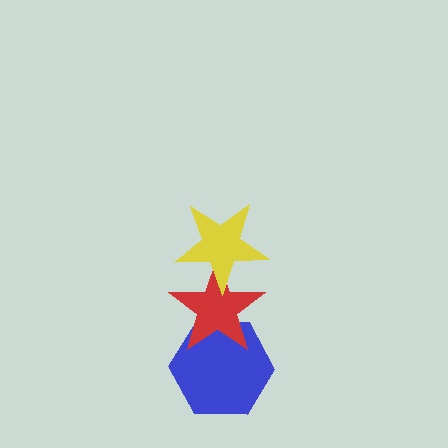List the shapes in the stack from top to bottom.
From top to bottom: the yellow star, the red star, the blue hexagon.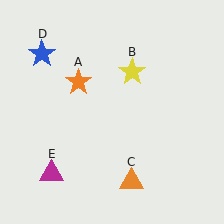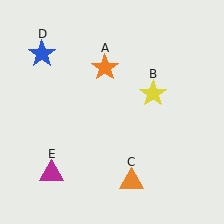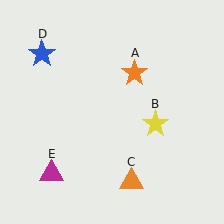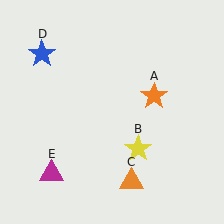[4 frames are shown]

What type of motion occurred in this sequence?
The orange star (object A), yellow star (object B) rotated clockwise around the center of the scene.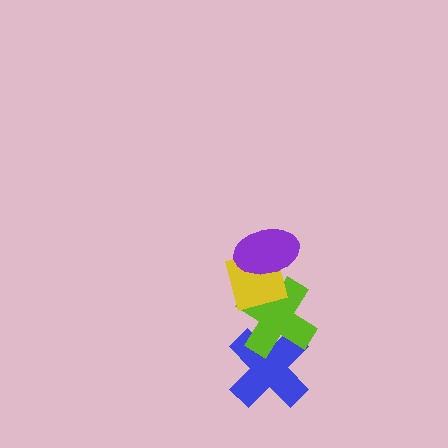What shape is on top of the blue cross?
The lime cross is on top of the blue cross.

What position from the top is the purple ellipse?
The purple ellipse is 1st from the top.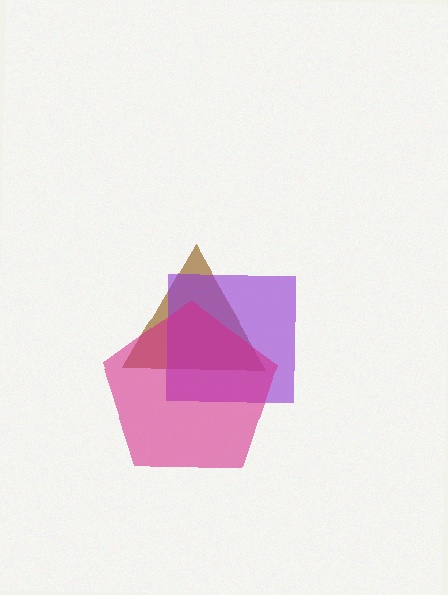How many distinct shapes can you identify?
There are 3 distinct shapes: a brown triangle, a purple square, a magenta pentagon.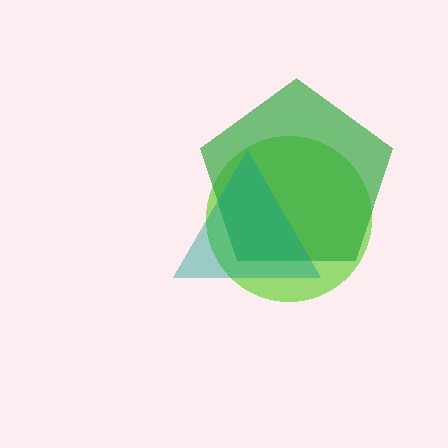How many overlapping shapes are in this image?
There are 3 overlapping shapes in the image.